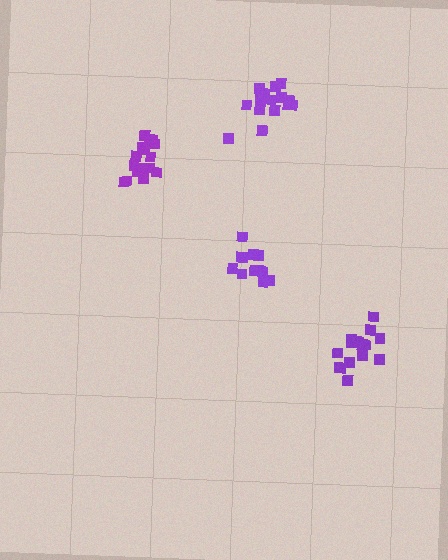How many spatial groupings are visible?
There are 4 spatial groupings.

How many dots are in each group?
Group 1: 13 dots, Group 2: 17 dots, Group 3: 16 dots, Group 4: 17 dots (63 total).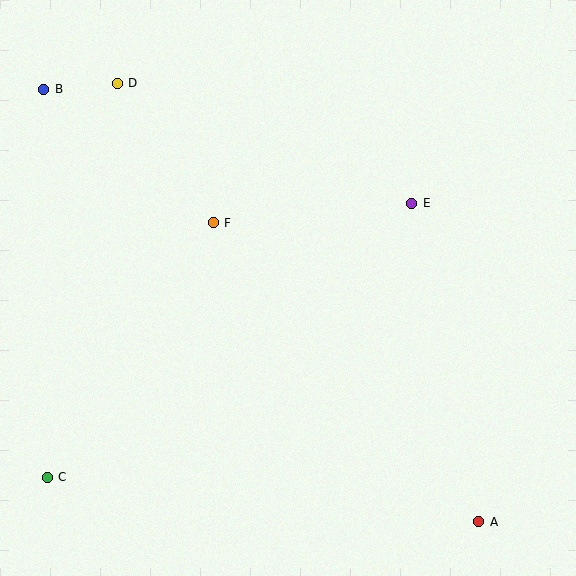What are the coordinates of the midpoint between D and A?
The midpoint between D and A is at (298, 303).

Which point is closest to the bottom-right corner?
Point A is closest to the bottom-right corner.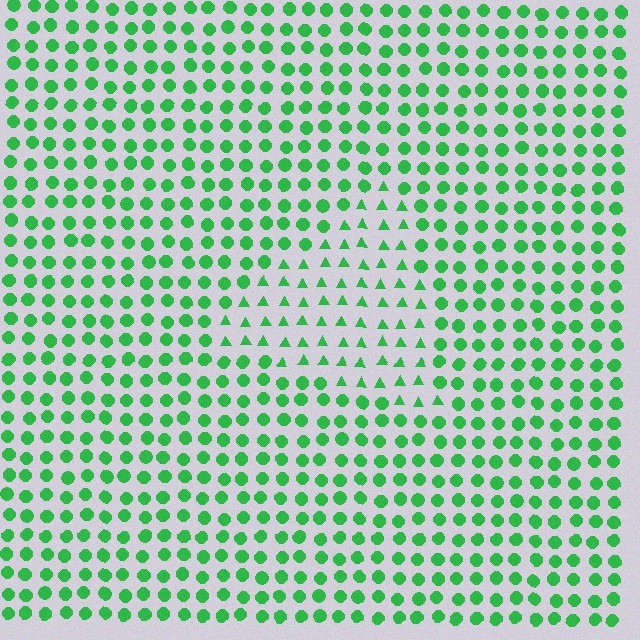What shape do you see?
I see a triangle.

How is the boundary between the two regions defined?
The boundary is defined by a change in element shape: triangles inside vs. circles outside. All elements share the same color and spacing.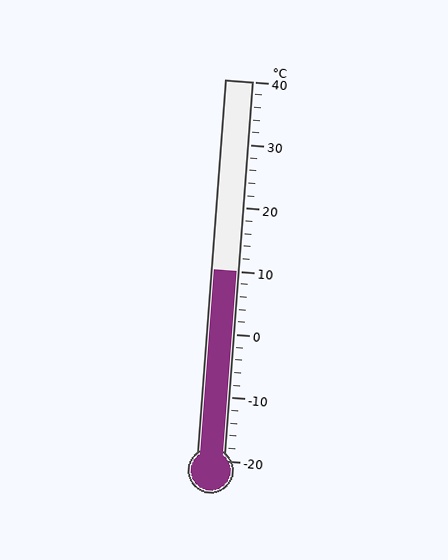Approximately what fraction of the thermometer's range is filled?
The thermometer is filled to approximately 50% of its range.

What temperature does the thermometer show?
The thermometer shows approximately 10°C.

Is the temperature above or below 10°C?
The temperature is at 10°C.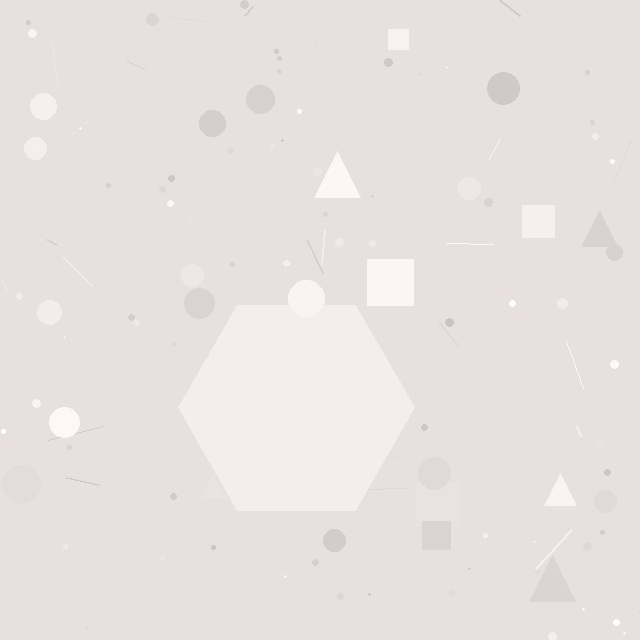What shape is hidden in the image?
A hexagon is hidden in the image.